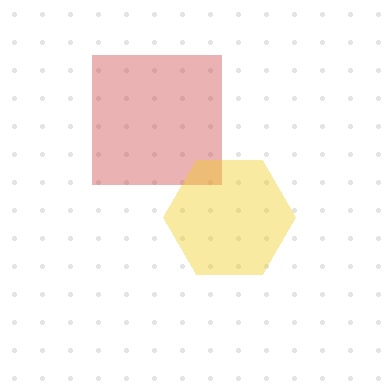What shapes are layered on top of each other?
The layered shapes are: a red square, a yellow hexagon.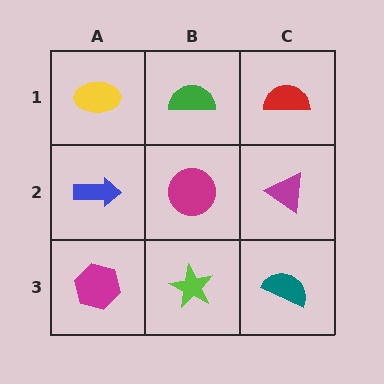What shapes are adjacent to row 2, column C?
A red semicircle (row 1, column C), a teal semicircle (row 3, column C), a magenta circle (row 2, column B).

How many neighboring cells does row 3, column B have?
3.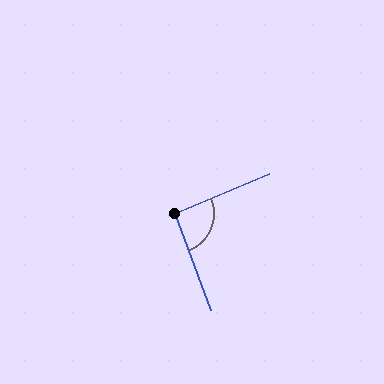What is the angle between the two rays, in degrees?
Approximately 93 degrees.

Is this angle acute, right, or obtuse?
It is approximately a right angle.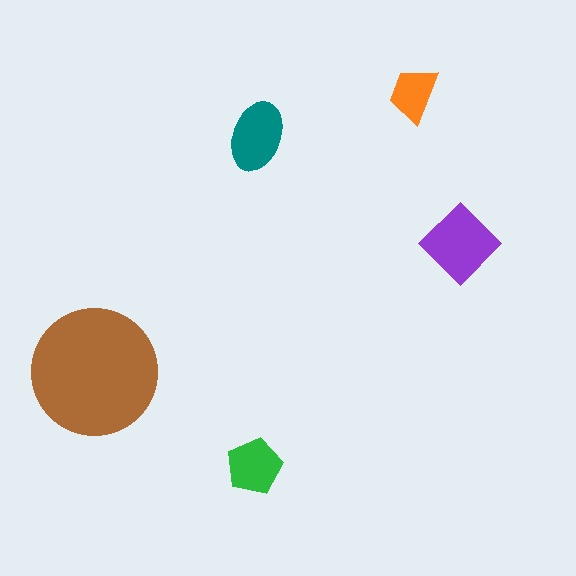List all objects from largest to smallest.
The brown circle, the purple diamond, the teal ellipse, the green pentagon, the orange trapezoid.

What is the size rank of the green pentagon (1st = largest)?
4th.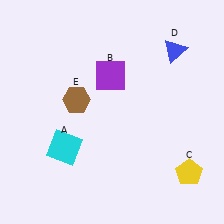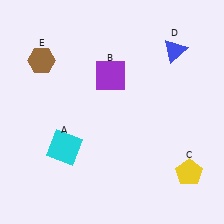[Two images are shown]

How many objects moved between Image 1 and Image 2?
1 object moved between the two images.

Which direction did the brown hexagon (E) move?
The brown hexagon (E) moved up.